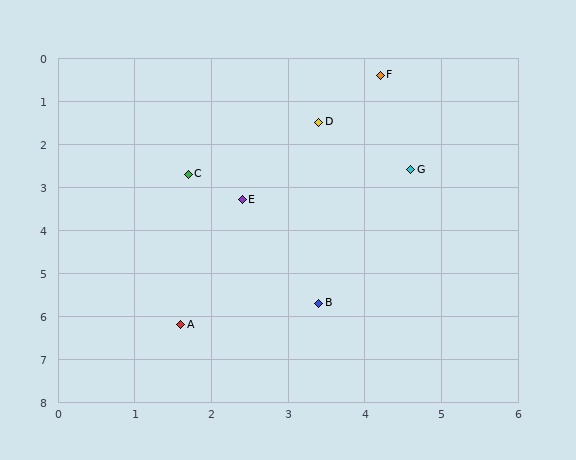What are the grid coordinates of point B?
Point B is at approximately (3.4, 5.7).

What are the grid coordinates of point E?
Point E is at approximately (2.4, 3.3).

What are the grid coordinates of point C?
Point C is at approximately (1.7, 2.7).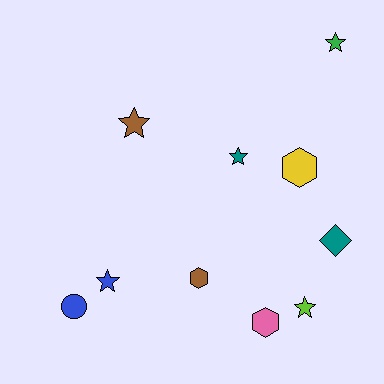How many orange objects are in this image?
There are no orange objects.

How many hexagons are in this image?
There are 3 hexagons.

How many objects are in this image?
There are 10 objects.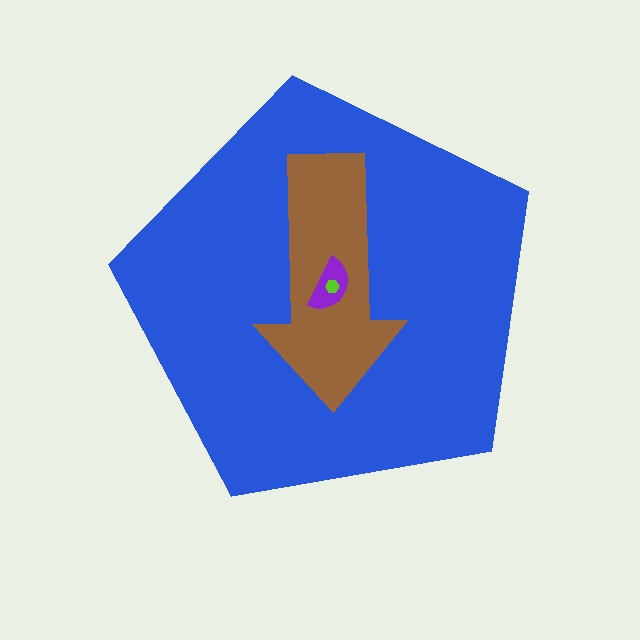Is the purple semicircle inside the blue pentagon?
Yes.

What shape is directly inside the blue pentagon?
The brown arrow.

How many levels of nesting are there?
4.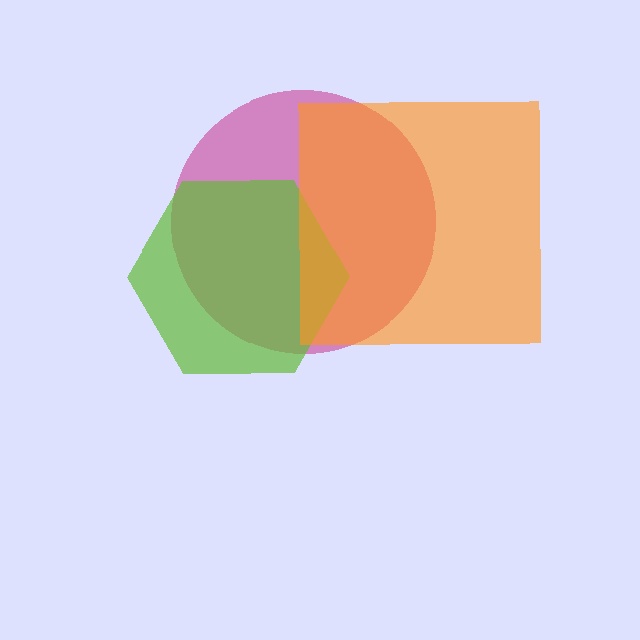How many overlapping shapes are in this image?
There are 3 overlapping shapes in the image.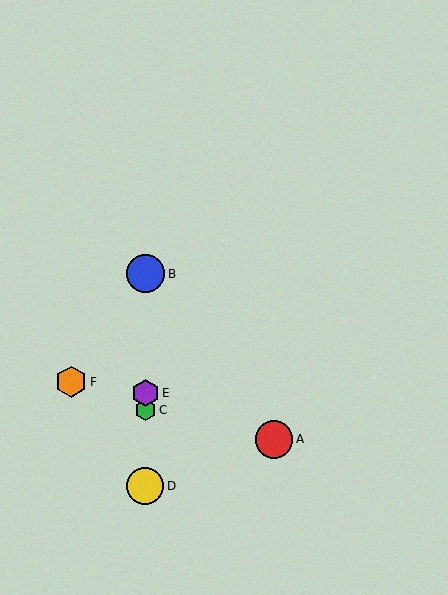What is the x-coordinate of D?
Object D is at x≈145.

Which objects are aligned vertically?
Objects B, C, D, E are aligned vertically.